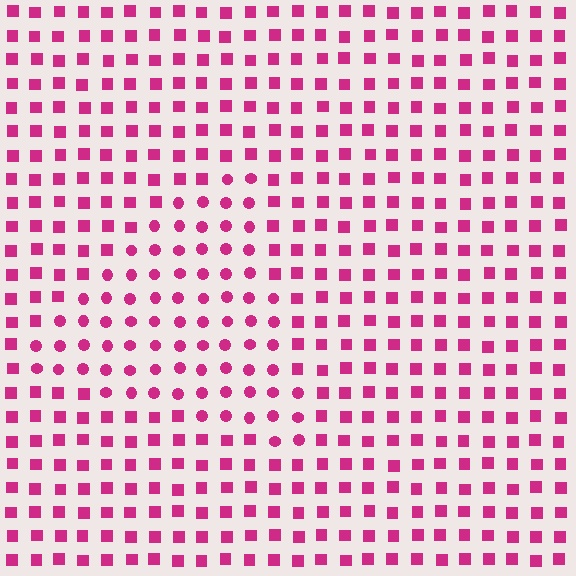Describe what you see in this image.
The image is filled with small magenta elements arranged in a uniform grid. A triangle-shaped region contains circles, while the surrounding area contains squares. The boundary is defined purely by the change in element shape.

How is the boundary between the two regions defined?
The boundary is defined by a change in element shape: circles inside vs. squares outside. All elements share the same color and spacing.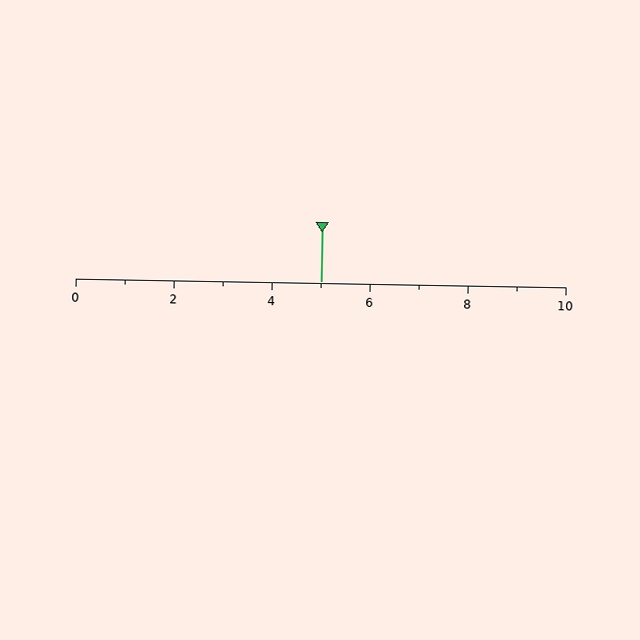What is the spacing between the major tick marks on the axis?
The major ticks are spaced 2 apart.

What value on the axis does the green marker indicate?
The marker indicates approximately 5.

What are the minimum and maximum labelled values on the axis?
The axis runs from 0 to 10.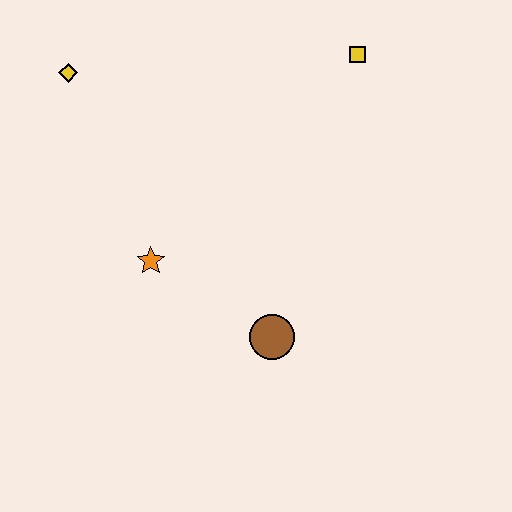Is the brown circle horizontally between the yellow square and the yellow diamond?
Yes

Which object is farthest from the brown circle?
The yellow diamond is farthest from the brown circle.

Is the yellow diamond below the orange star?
No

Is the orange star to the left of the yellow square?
Yes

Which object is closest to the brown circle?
The orange star is closest to the brown circle.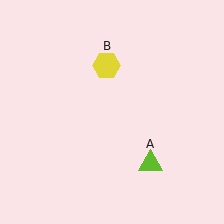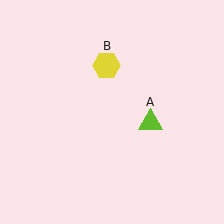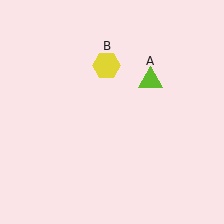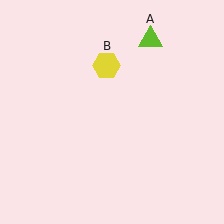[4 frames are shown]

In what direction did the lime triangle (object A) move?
The lime triangle (object A) moved up.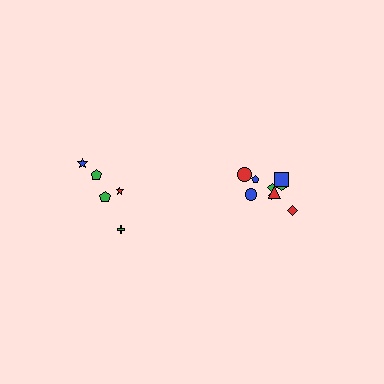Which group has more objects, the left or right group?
The right group.